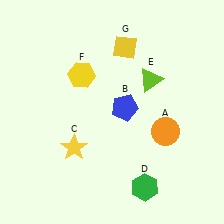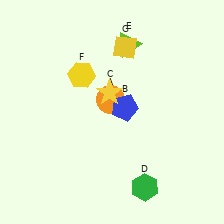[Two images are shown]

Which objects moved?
The objects that moved are: the orange circle (A), the yellow star (C), the lime triangle (E).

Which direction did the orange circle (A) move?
The orange circle (A) moved left.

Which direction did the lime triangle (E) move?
The lime triangle (E) moved up.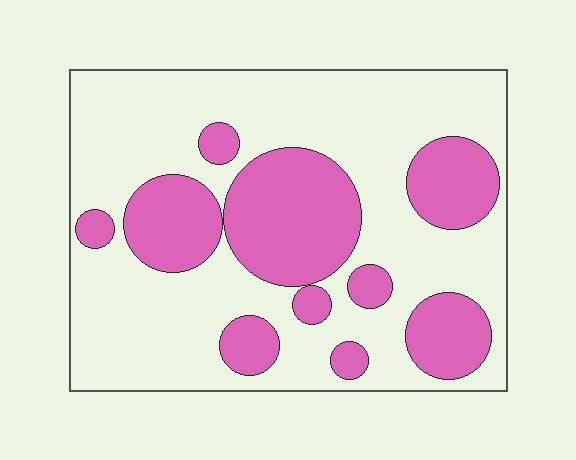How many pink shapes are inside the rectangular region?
10.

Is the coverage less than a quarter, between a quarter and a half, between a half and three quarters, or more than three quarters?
Between a quarter and a half.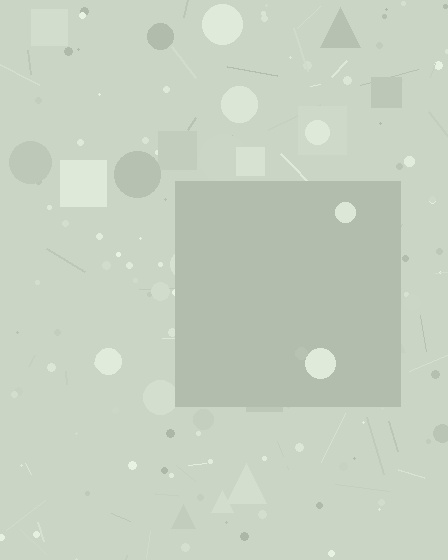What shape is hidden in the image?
A square is hidden in the image.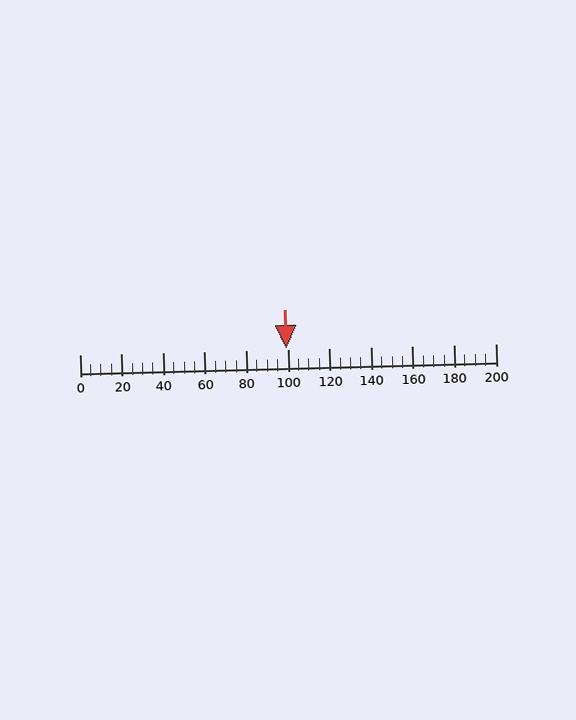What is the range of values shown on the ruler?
The ruler shows values from 0 to 200.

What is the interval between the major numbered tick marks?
The major tick marks are spaced 20 units apart.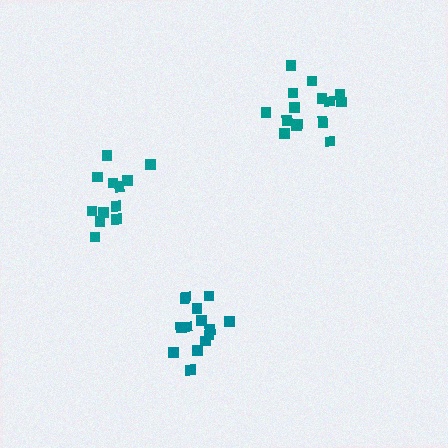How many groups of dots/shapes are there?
There are 3 groups.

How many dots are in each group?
Group 1: 12 dots, Group 2: 14 dots, Group 3: 16 dots (42 total).